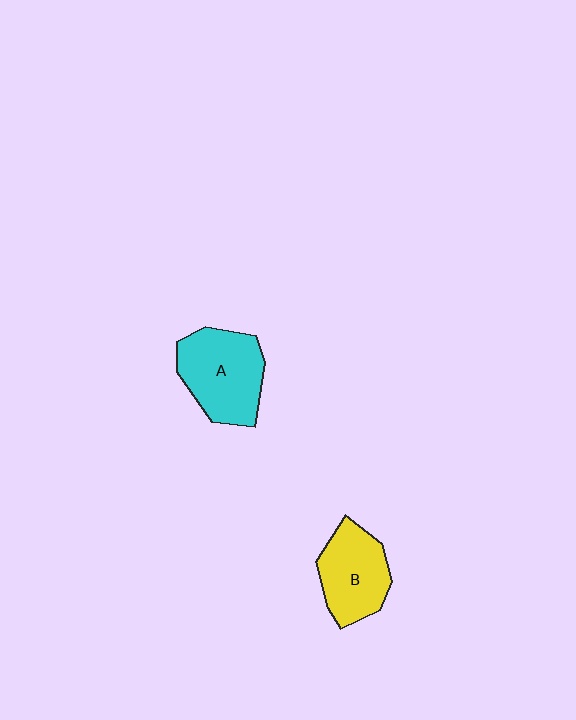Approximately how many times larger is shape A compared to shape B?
Approximately 1.2 times.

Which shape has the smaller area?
Shape B (yellow).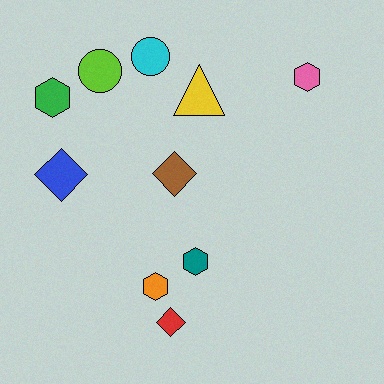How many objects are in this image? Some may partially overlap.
There are 10 objects.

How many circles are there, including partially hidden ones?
There are 2 circles.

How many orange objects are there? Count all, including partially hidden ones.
There is 1 orange object.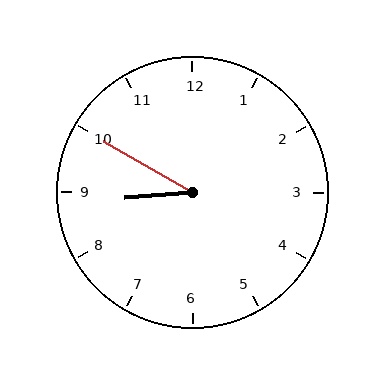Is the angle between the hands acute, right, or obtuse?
It is acute.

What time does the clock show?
8:50.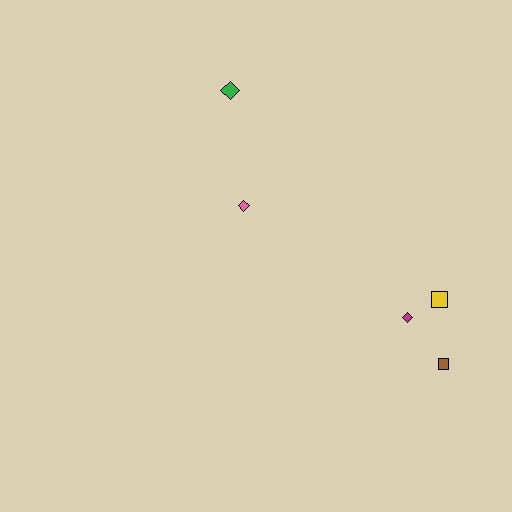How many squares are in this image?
There are 2 squares.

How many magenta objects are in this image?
There is 1 magenta object.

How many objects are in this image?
There are 5 objects.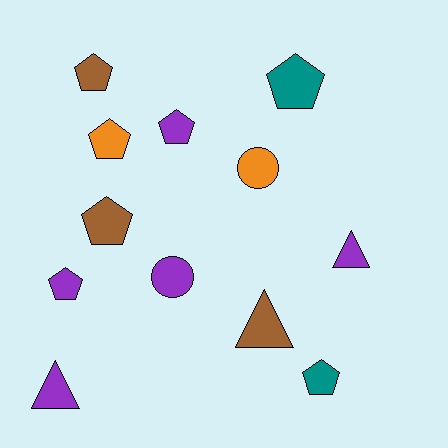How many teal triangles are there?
There are no teal triangles.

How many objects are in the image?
There are 12 objects.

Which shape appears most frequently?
Pentagon, with 7 objects.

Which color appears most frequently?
Purple, with 5 objects.